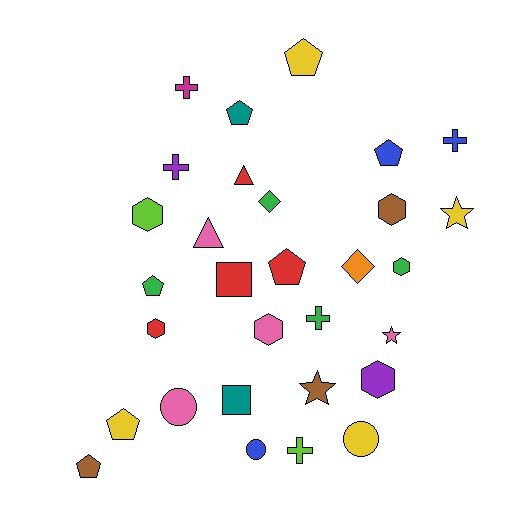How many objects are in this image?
There are 30 objects.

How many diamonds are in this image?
There are 2 diamonds.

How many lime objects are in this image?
There are 2 lime objects.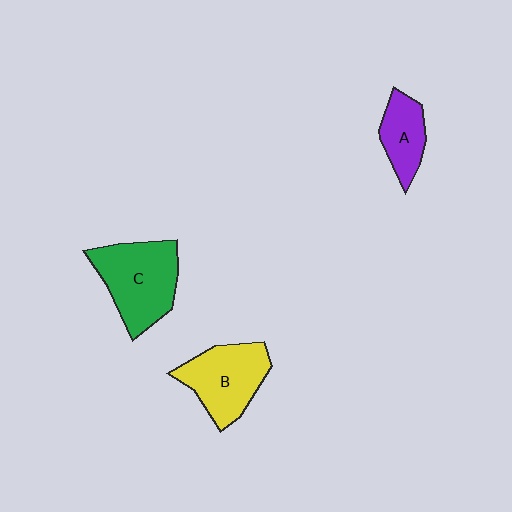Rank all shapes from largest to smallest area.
From largest to smallest: C (green), B (yellow), A (purple).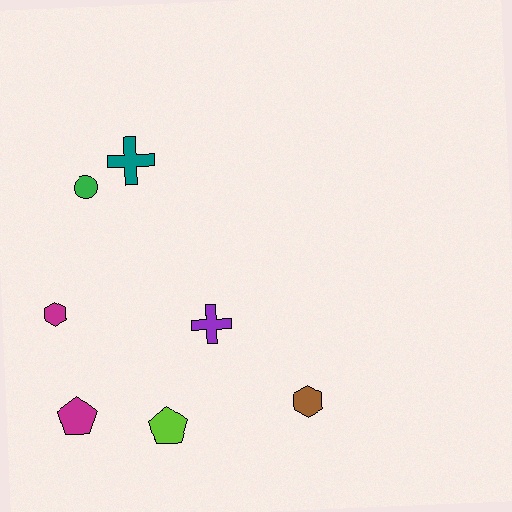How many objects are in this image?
There are 7 objects.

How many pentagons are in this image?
There are 2 pentagons.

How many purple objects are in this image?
There is 1 purple object.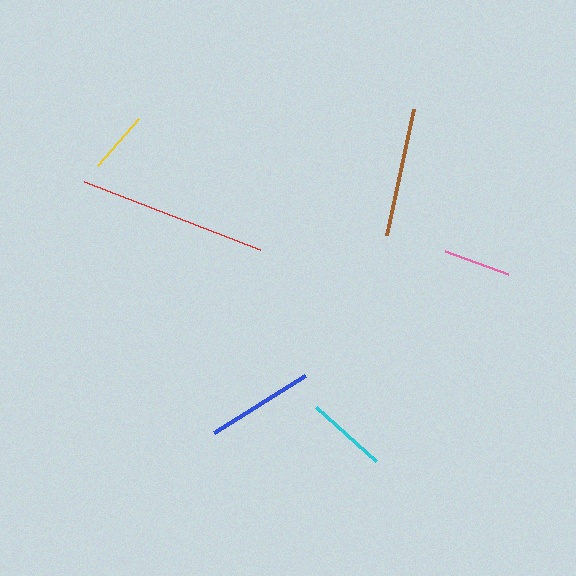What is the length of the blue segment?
The blue segment is approximately 108 pixels long.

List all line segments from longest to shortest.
From longest to shortest: red, brown, blue, cyan, pink, yellow.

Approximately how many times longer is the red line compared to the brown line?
The red line is approximately 1.5 times the length of the brown line.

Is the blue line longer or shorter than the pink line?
The blue line is longer than the pink line.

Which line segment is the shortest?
The yellow line is the shortest at approximately 63 pixels.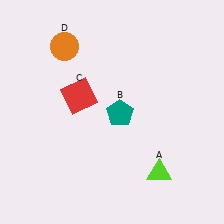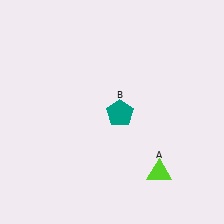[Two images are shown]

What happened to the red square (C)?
The red square (C) was removed in Image 2. It was in the top-left area of Image 1.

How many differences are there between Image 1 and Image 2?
There are 2 differences between the two images.